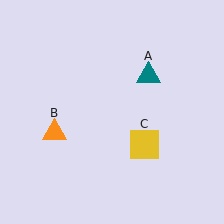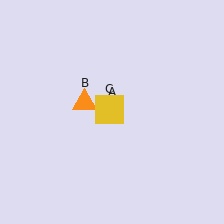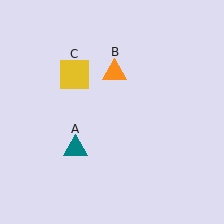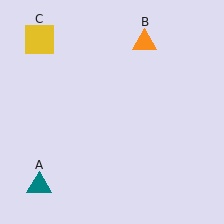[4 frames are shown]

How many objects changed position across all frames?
3 objects changed position: teal triangle (object A), orange triangle (object B), yellow square (object C).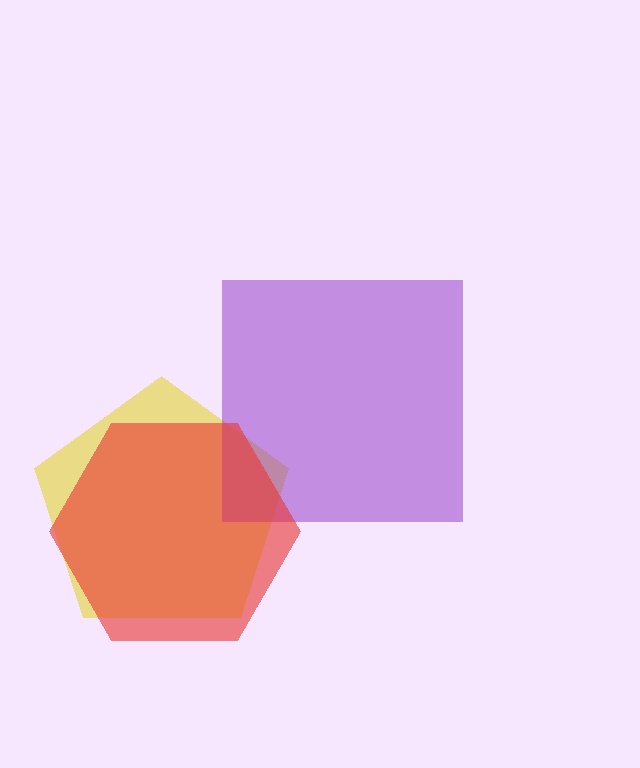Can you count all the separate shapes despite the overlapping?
Yes, there are 3 separate shapes.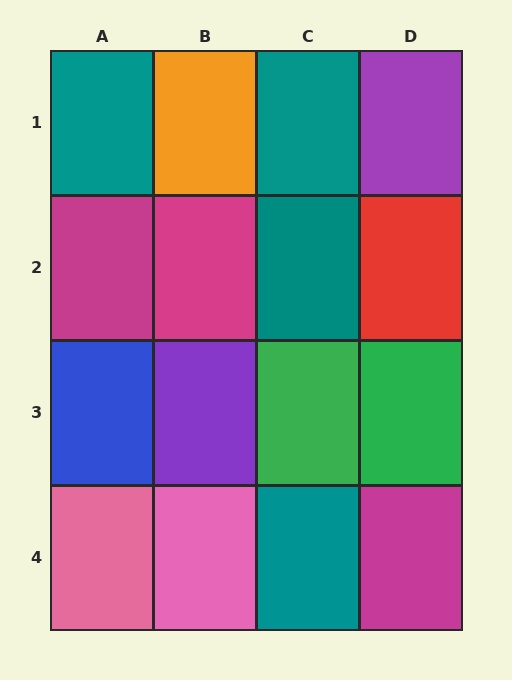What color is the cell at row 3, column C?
Green.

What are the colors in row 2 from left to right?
Magenta, magenta, teal, red.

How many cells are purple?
2 cells are purple.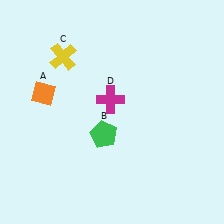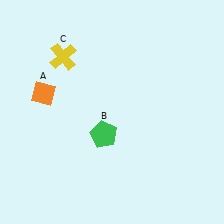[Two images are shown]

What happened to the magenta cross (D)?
The magenta cross (D) was removed in Image 2. It was in the top-left area of Image 1.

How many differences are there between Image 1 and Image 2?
There is 1 difference between the two images.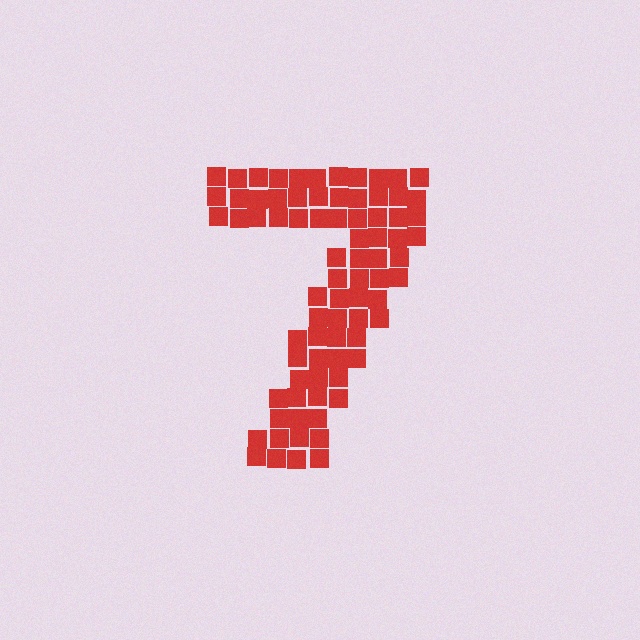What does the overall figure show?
The overall figure shows the digit 7.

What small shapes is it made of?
It is made of small squares.